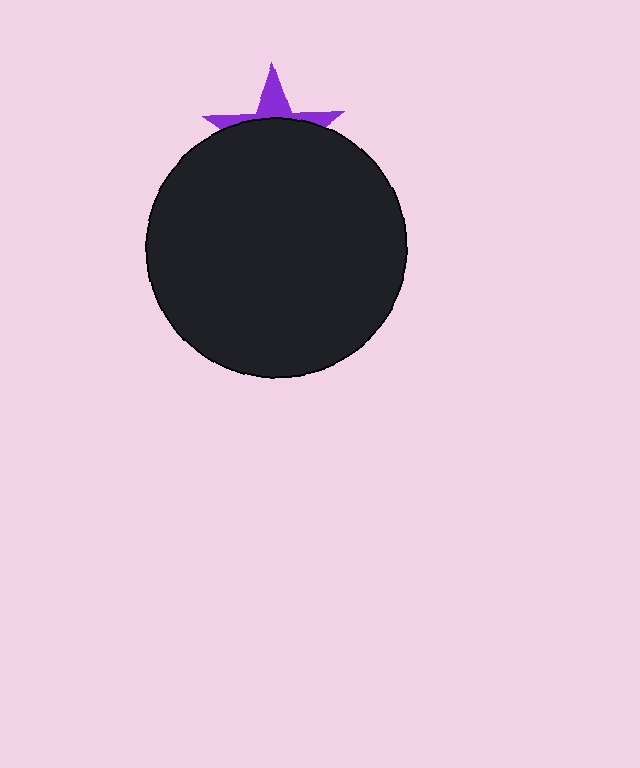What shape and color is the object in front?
The object in front is a black circle.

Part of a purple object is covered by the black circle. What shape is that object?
It is a star.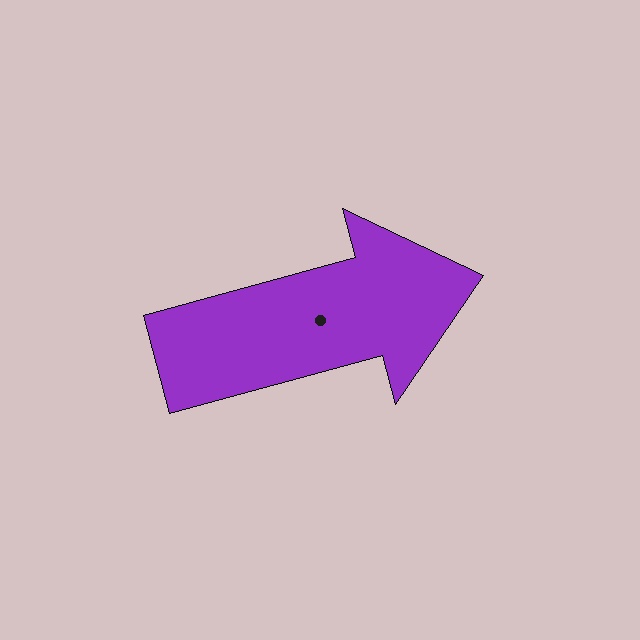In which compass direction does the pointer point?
East.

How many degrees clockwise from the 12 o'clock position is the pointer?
Approximately 75 degrees.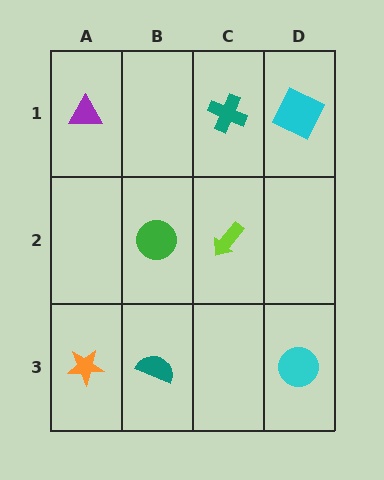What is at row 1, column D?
A cyan square.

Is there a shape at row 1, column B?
No, that cell is empty.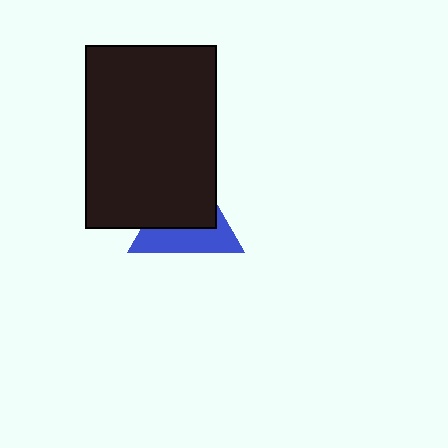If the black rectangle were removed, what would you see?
You would see the complete blue triangle.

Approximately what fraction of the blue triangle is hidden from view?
Roughly 56% of the blue triangle is hidden behind the black rectangle.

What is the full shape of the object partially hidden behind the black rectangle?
The partially hidden object is a blue triangle.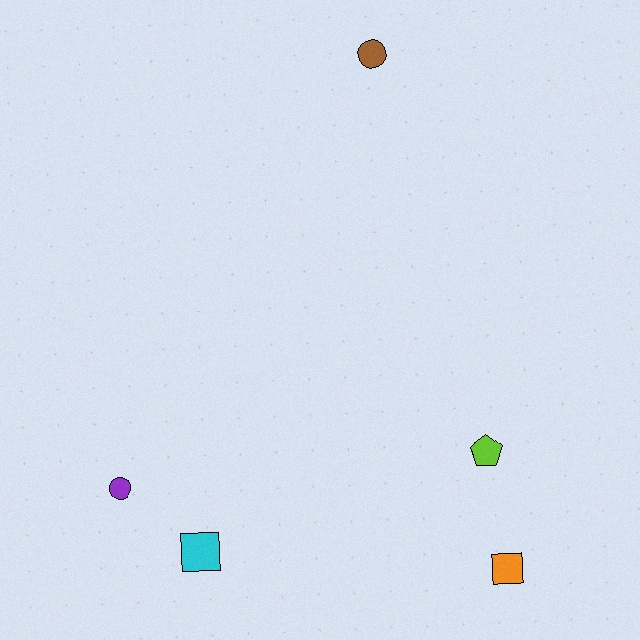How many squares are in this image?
There are 2 squares.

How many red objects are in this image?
There are no red objects.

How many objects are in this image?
There are 5 objects.